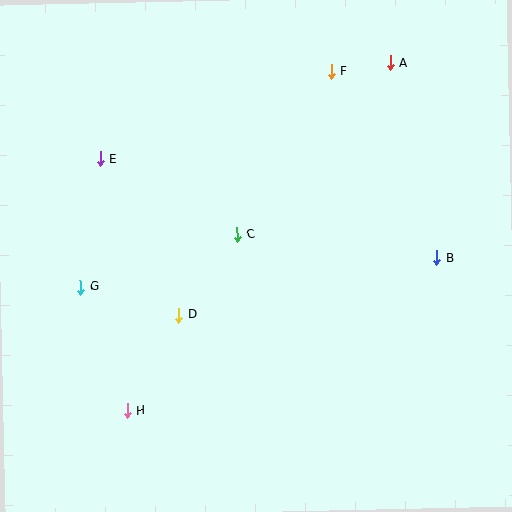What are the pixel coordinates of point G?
Point G is at (80, 287).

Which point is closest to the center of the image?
Point C at (237, 234) is closest to the center.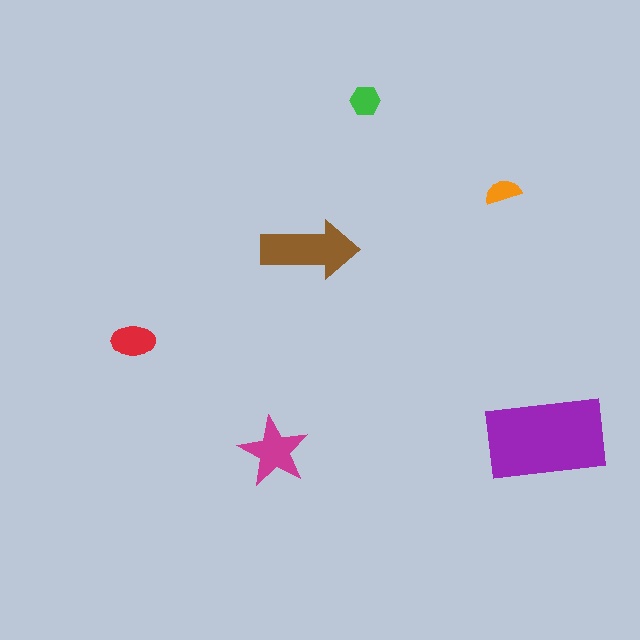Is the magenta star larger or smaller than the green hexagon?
Larger.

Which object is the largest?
The purple rectangle.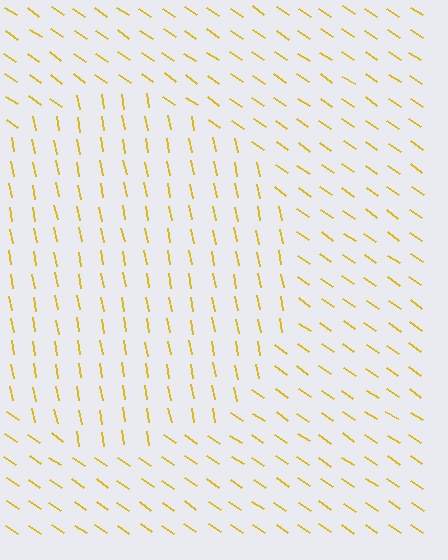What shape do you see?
I see a circle.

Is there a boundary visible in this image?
Yes, there is a texture boundary formed by a change in line orientation.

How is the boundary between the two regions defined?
The boundary is defined purely by a change in line orientation (approximately 45 degrees difference). All lines are the same color and thickness.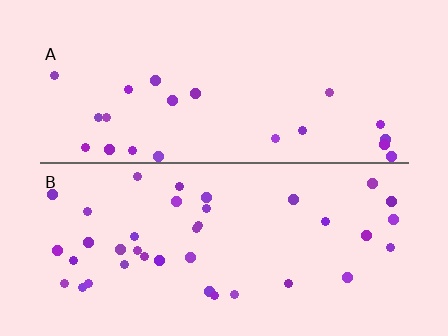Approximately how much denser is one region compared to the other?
Approximately 1.7× — region B over region A.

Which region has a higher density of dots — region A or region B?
B (the bottom).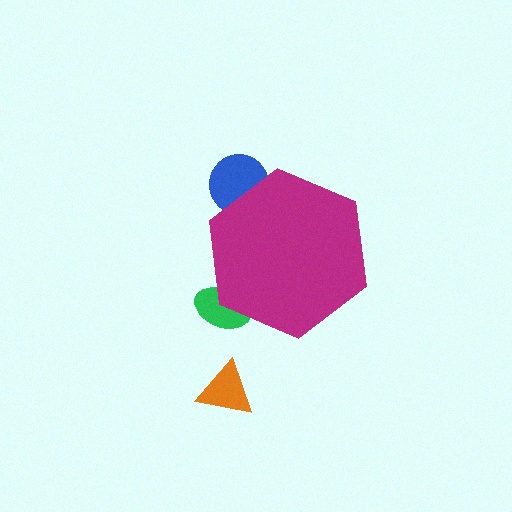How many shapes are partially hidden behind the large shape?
2 shapes are partially hidden.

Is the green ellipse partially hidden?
Yes, the green ellipse is partially hidden behind the magenta hexagon.